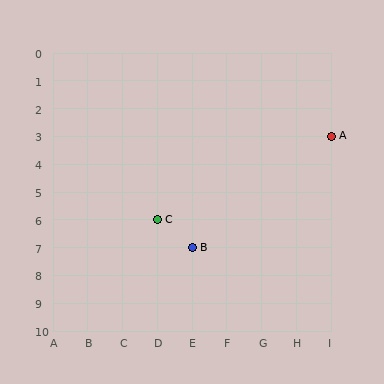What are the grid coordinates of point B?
Point B is at grid coordinates (E, 7).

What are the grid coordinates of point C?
Point C is at grid coordinates (D, 6).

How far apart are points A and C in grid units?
Points A and C are 5 columns and 3 rows apart (about 5.8 grid units diagonally).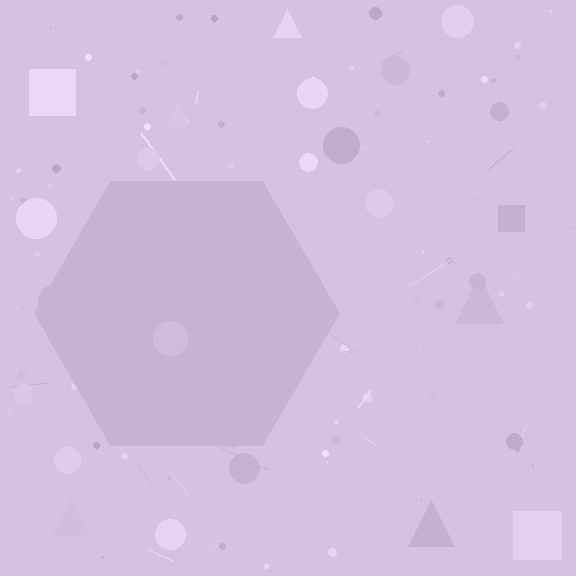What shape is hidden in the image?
A hexagon is hidden in the image.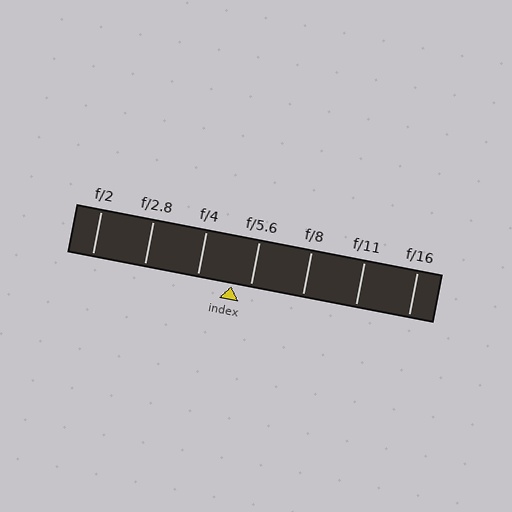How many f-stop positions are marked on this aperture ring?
There are 7 f-stop positions marked.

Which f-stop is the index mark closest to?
The index mark is closest to f/5.6.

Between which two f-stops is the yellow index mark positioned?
The index mark is between f/4 and f/5.6.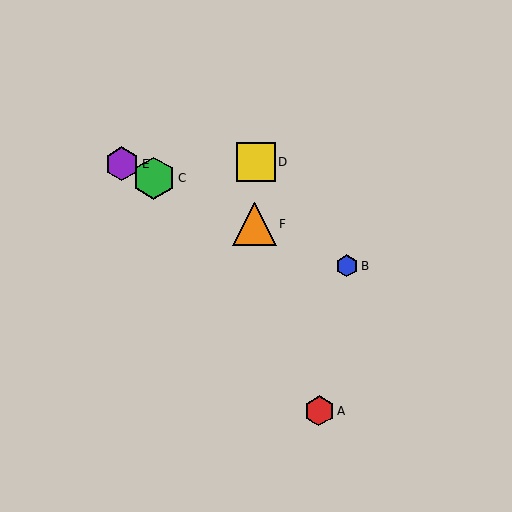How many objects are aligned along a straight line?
4 objects (B, C, E, F) are aligned along a straight line.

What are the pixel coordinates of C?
Object C is at (154, 178).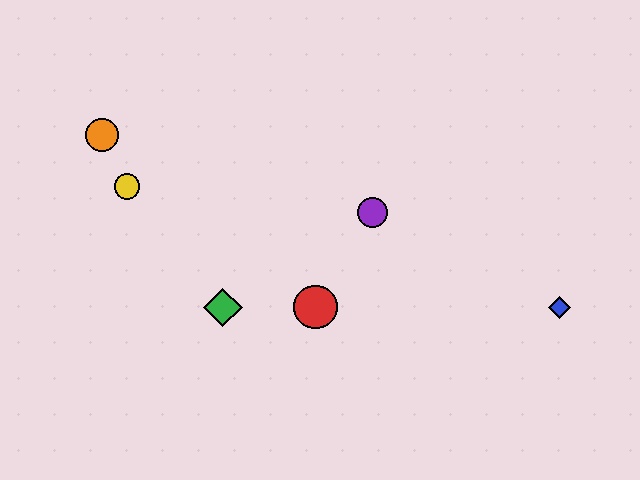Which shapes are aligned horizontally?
The red circle, the blue diamond, the green diamond are aligned horizontally.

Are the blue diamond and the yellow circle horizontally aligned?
No, the blue diamond is at y≈307 and the yellow circle is at y≈186.